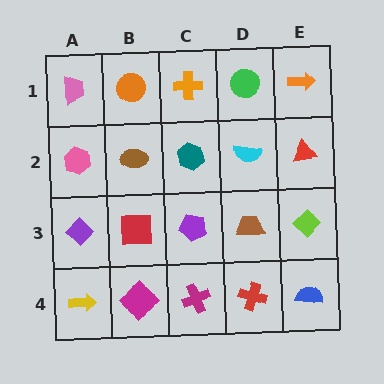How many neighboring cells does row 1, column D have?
3.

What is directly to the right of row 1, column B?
An orange cross.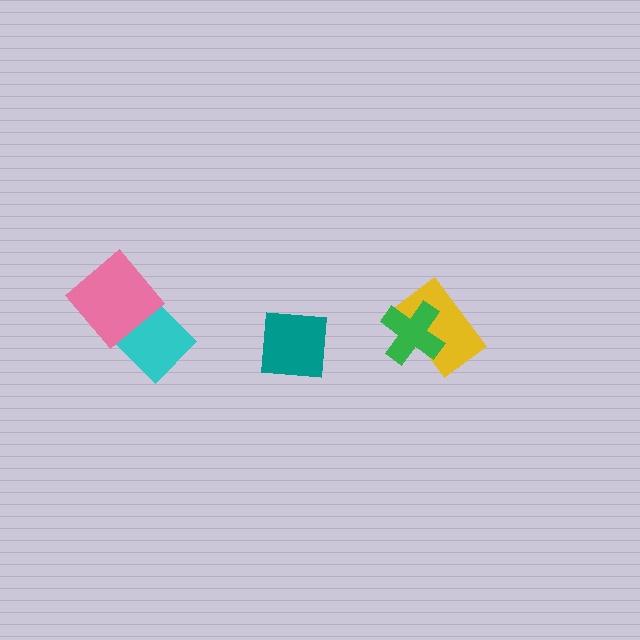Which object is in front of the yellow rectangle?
The green cross is in front of the yellow rectangle.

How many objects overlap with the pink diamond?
1 object overlaps with the pink diamond.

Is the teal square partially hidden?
No, no other shape covers it.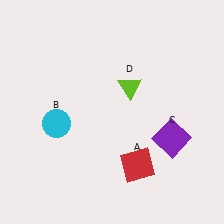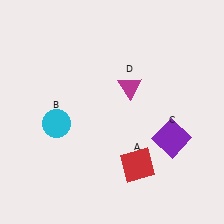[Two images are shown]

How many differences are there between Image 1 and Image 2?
There is 1 difference between the two images.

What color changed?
The triangle (D) changed from lime in Image 1 to magenta in Image 2.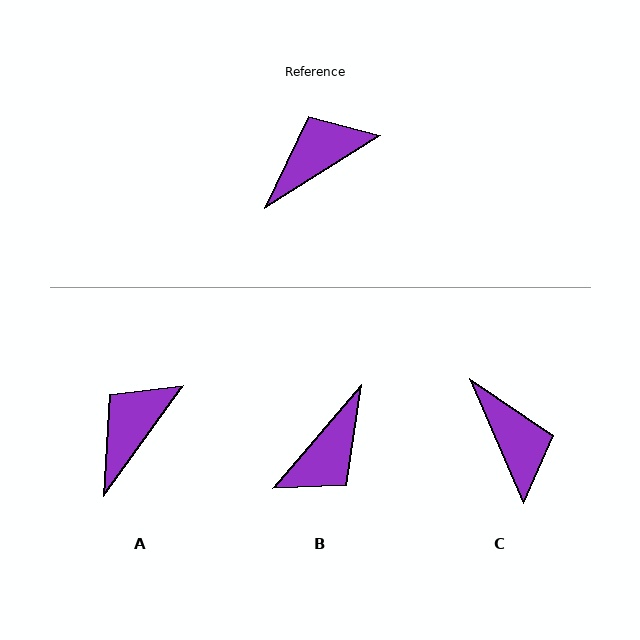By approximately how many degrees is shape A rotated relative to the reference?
Approximately 22 degrees counter-clockwise.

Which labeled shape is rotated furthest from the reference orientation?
B, about 163 degrees away.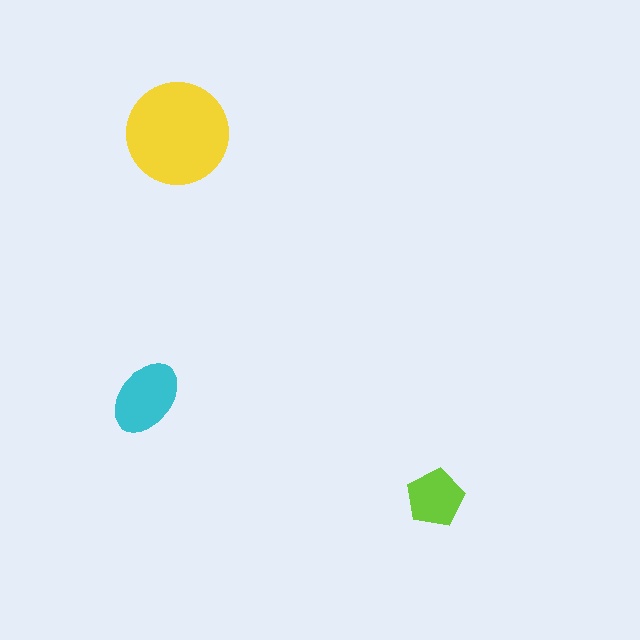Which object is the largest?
The yellow circle.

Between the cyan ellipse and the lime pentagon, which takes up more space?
The cyan ellipse.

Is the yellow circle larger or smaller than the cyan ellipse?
Larger.